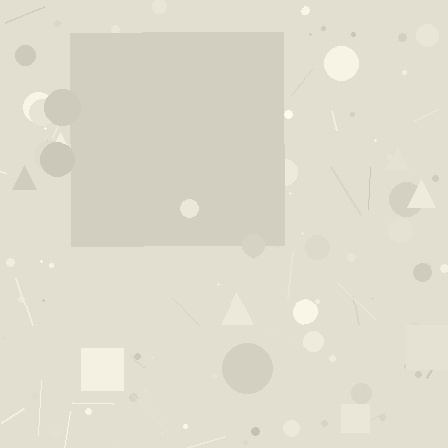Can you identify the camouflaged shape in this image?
The camouflaged shape is a square.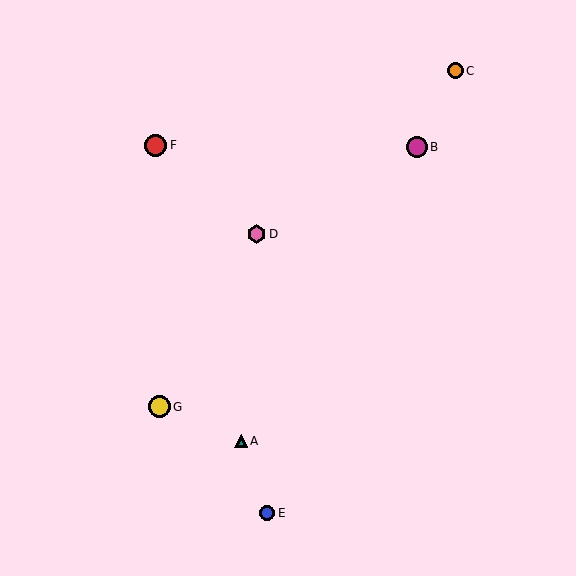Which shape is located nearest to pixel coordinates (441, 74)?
The orange circle (labeled C) at (455, 71) is nearest to that location.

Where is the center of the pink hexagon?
The center of the pink hexagon is at (257, 234).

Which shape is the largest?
The red circle (labeled F) is the largest.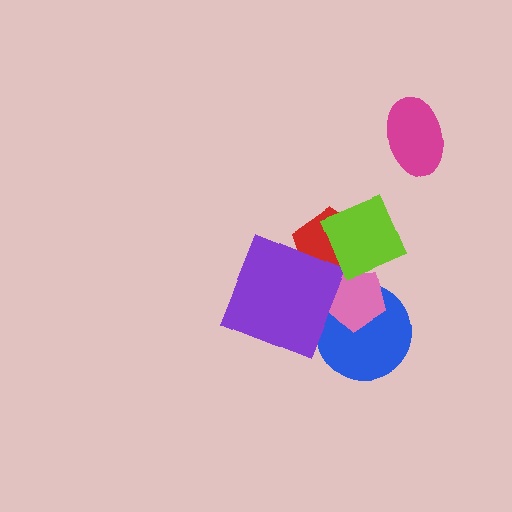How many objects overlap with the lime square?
1 object overlaps with the lime square.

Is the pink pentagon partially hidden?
Yes, it is partially covered by another shape.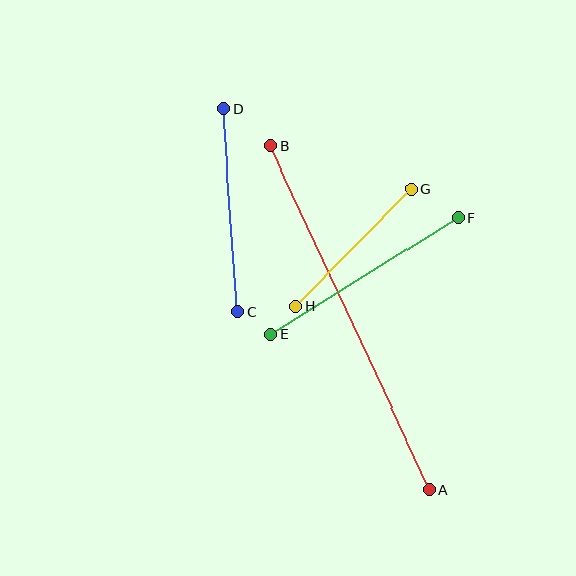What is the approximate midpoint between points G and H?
The midpoint is at approximately (354, 248) pixels.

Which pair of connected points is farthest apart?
Points A and B are farthest apart.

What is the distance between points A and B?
The distance is approximately 379 pixels.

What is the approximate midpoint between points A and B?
The midpoint is at approximately (350, 318) pixels.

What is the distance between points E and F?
The distance is approximately 221 pixels.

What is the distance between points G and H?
The distance is approximately 165 pixels.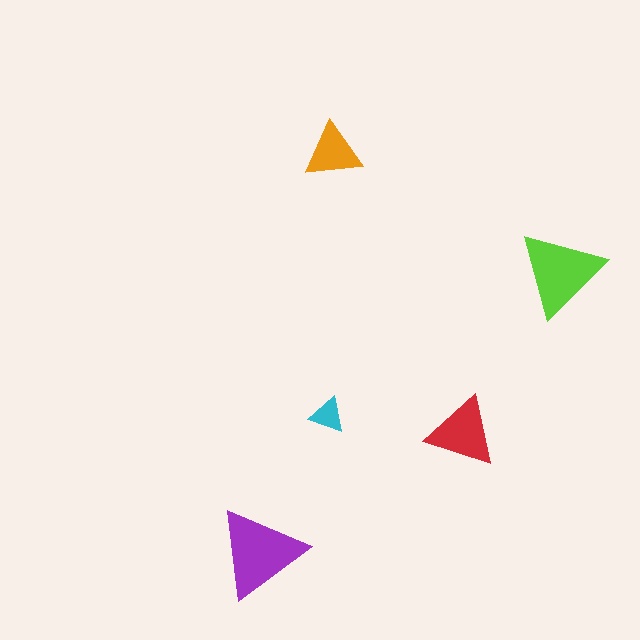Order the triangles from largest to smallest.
the purple one, the lime one, the red one, the orange one, the cyan one.